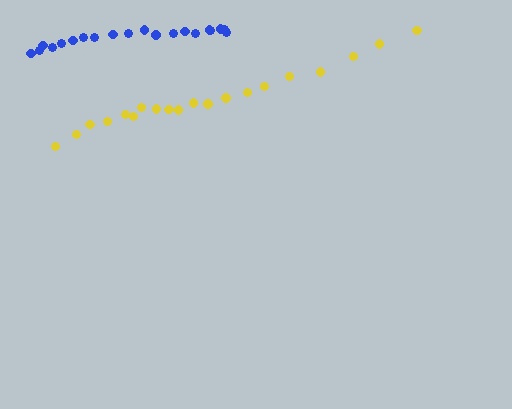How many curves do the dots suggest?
There are 2 distinct paths.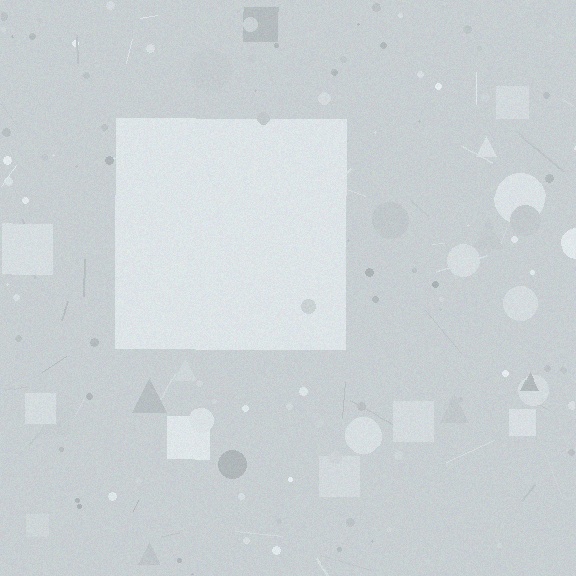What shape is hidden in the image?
A square is hidden in the image.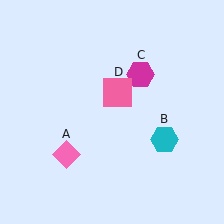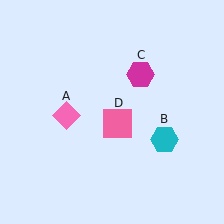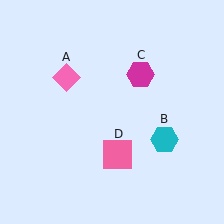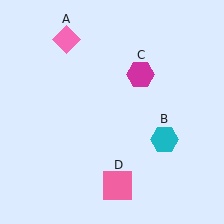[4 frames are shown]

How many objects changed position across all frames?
2 objects changed position: pink diamond (object A), pink square (object D).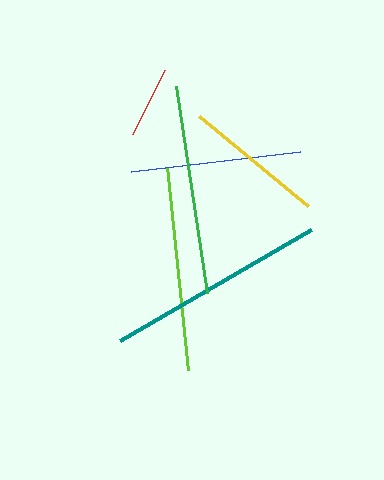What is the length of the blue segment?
The blue segment is approximately 171 pixels long.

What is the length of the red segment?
The red segment is approximately 72 pixels long.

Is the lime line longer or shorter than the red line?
The lime line is longer than the red line.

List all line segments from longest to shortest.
From longest to shortest: teal, green, lime, blue, yellow, red.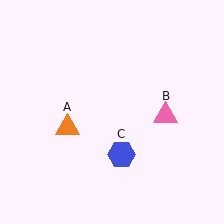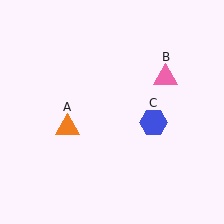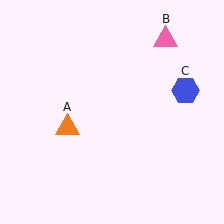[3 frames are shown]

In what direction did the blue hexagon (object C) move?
The blue hexagon (object C) moved up and to the right.